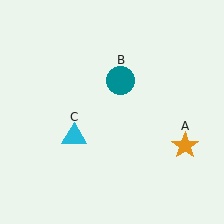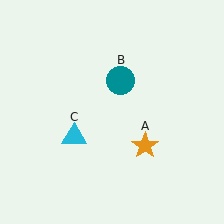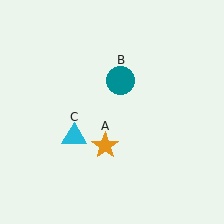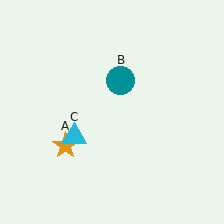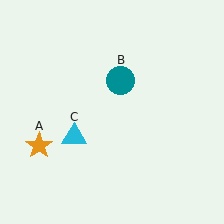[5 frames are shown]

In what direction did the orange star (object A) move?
The orange star (object A) moved left.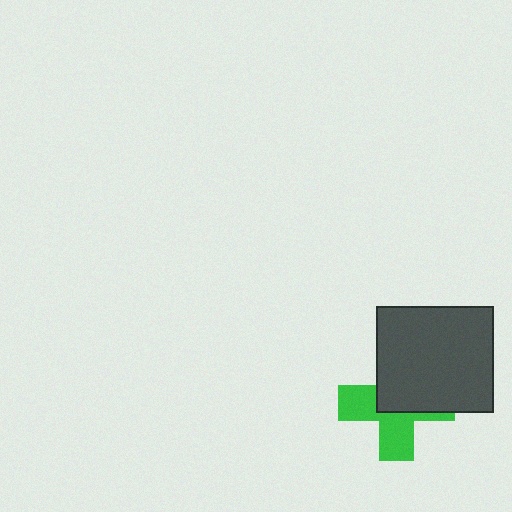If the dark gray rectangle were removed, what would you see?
You would see the complete green cross.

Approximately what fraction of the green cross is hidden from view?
Roughly 52% of the green cross is hidden behind the dark gray rectangle.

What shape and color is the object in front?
The object in front is a dark gray rectangle.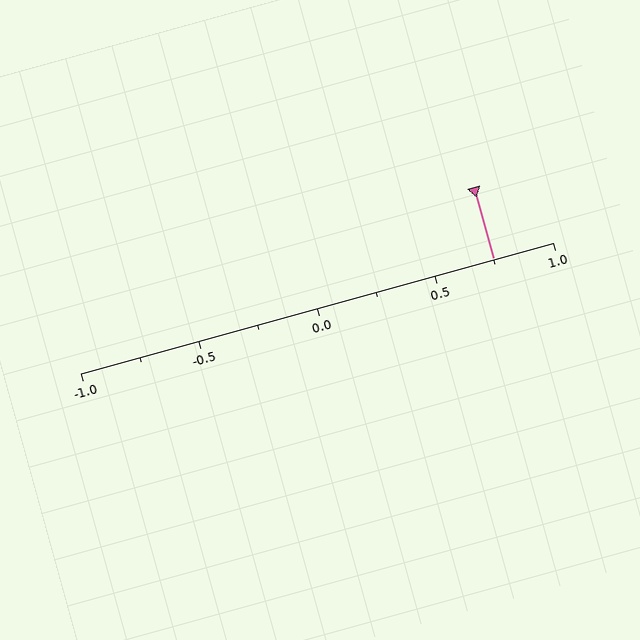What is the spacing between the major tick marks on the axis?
The major ticks are spaced 0.5 apart.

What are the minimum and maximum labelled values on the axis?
The axis runs from -1.0 to 1.0.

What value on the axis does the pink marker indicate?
The marker indicates approximately 0.75.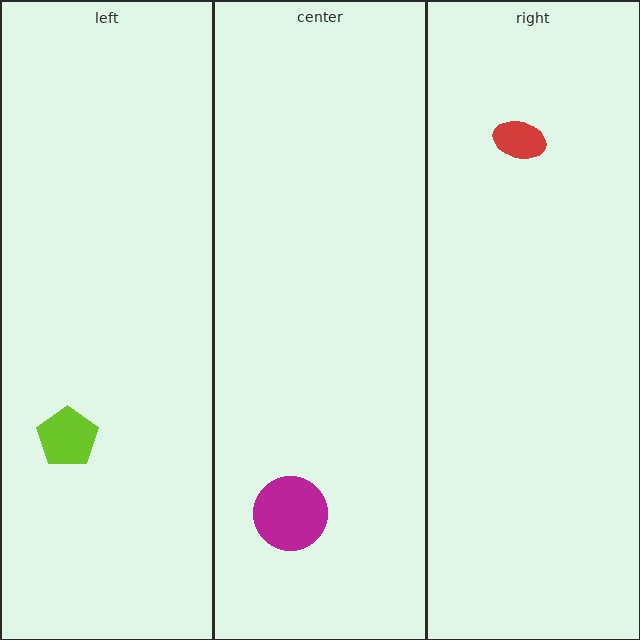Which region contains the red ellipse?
The right region.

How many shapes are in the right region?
1.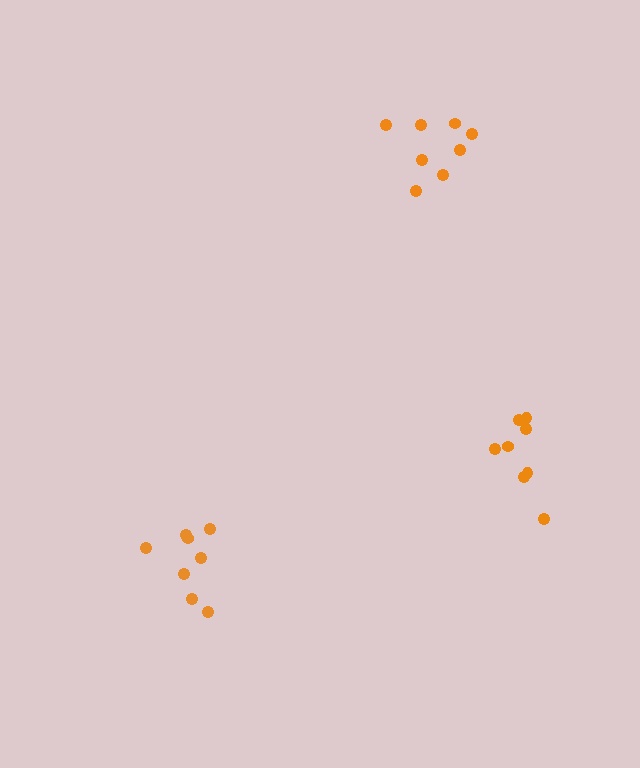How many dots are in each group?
Group 1: 8 dots, Group 2: 8 dots, Group 3: 8 dots (24 total).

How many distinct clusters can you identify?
There are 3 distinct clusters.